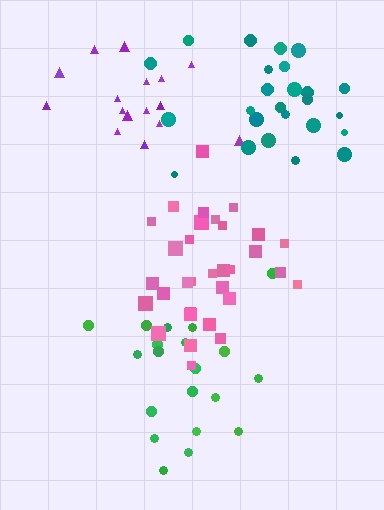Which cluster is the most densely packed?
Pink.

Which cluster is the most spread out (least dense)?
Green.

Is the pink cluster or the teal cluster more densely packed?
Pink.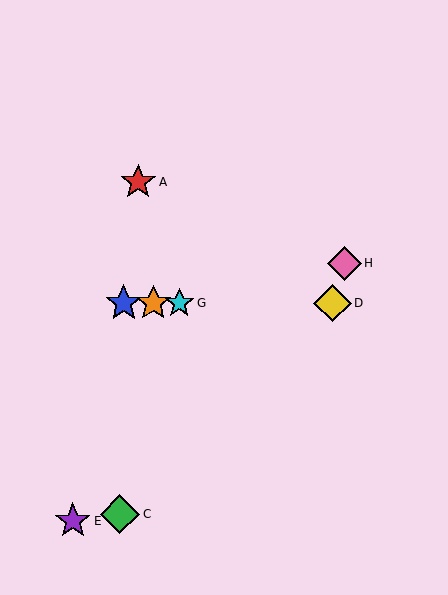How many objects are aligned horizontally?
4 objects (B, D, F, G) are aligned horizontally.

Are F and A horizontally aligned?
No, F is at y≈303 and A is at y≈182.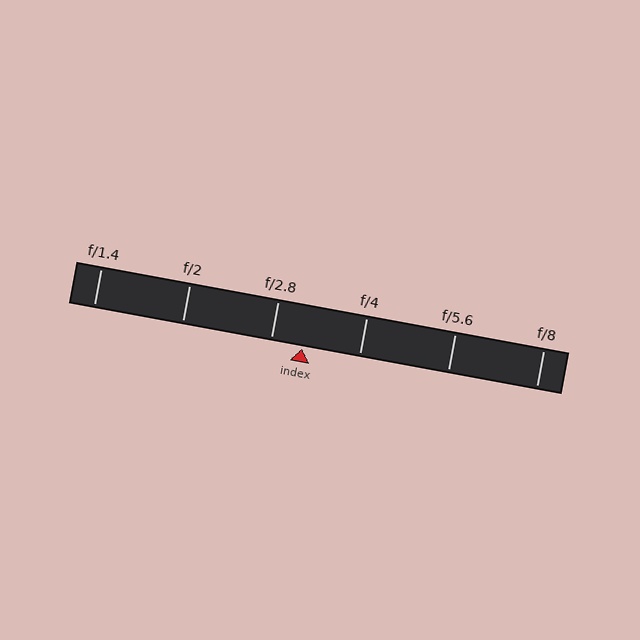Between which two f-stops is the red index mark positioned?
The index mark is between f/2.8 and f/4.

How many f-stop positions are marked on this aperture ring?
There are 6 f-stop positions marked.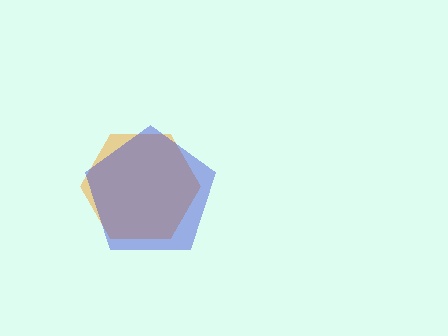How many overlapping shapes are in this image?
There are 2 overlapping shapes in the image.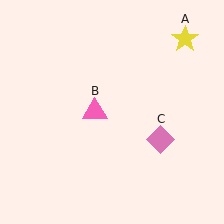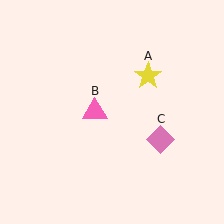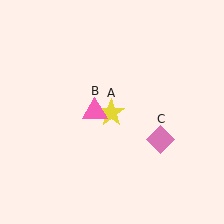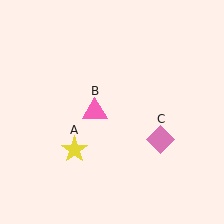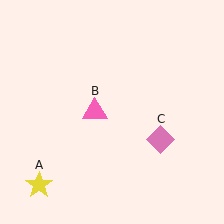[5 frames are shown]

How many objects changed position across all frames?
1 object changed position: yellow star (object A).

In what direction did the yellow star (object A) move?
The yellow star (object A) moved down and to the left.